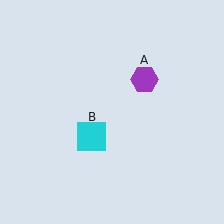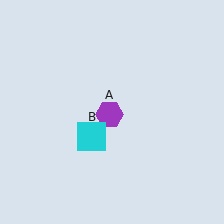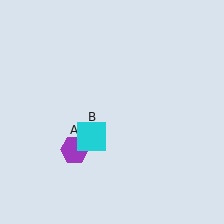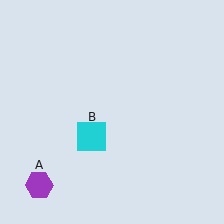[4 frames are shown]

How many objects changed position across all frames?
1 object changed position: purple hexagon (object A).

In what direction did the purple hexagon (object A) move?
The purple hexagon (object A) moved down and to the left.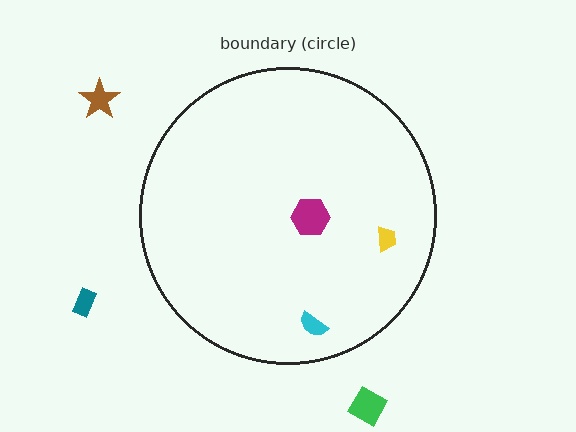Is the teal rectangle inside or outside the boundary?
Outside.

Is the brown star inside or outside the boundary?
Outside.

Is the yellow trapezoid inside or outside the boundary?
Inside.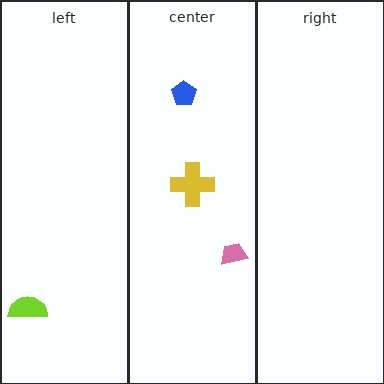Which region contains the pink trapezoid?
The center region.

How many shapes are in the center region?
3.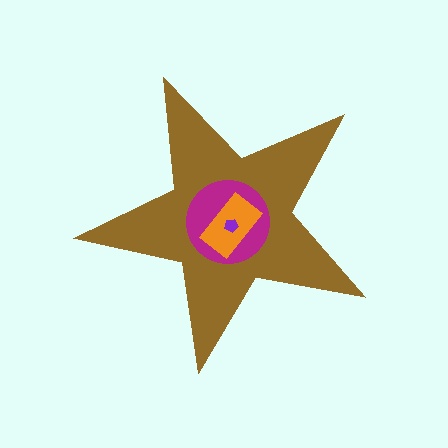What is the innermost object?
The purple pentagon.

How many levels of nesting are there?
4.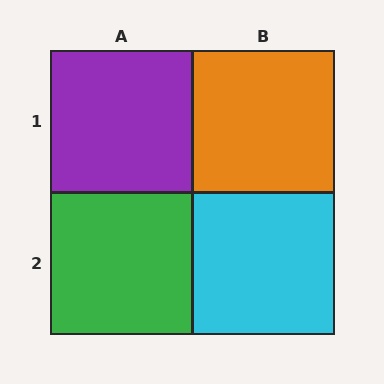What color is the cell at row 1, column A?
Purple.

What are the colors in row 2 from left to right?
Green, cyan.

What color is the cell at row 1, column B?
Orange.